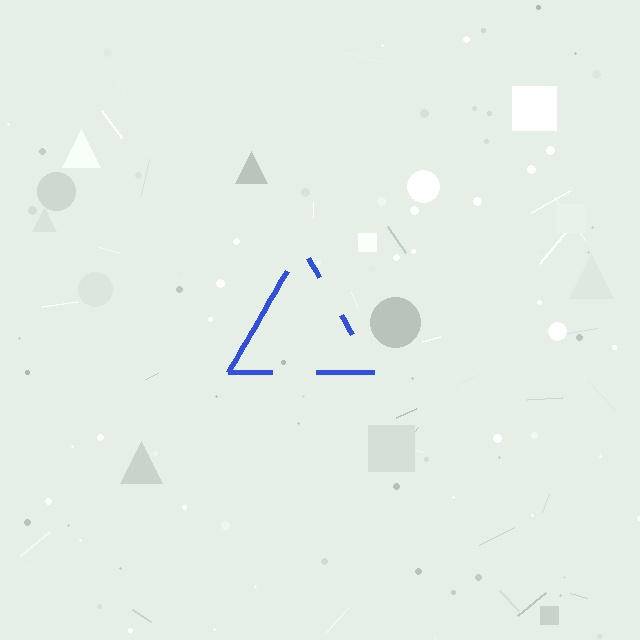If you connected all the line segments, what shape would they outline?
They would outline a triangle.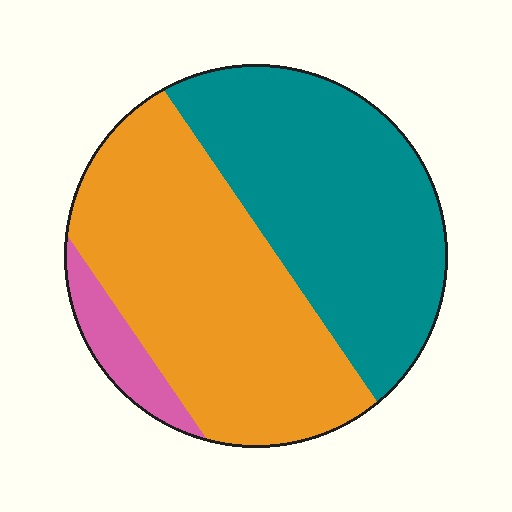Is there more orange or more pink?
Orange.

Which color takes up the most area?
Orange, at roughly 50%.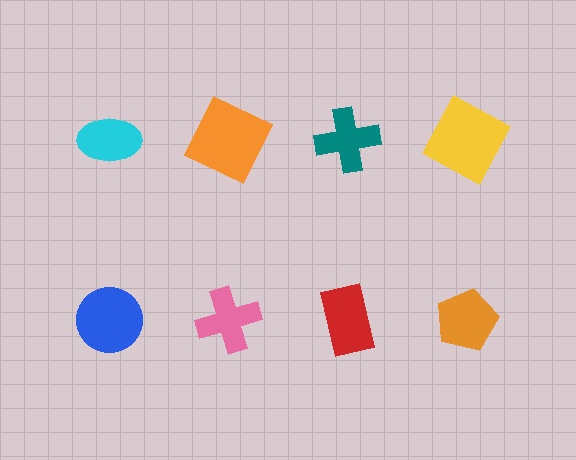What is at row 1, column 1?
A cyan ellipse.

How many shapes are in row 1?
4 shapes.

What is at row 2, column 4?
An orange pentagon.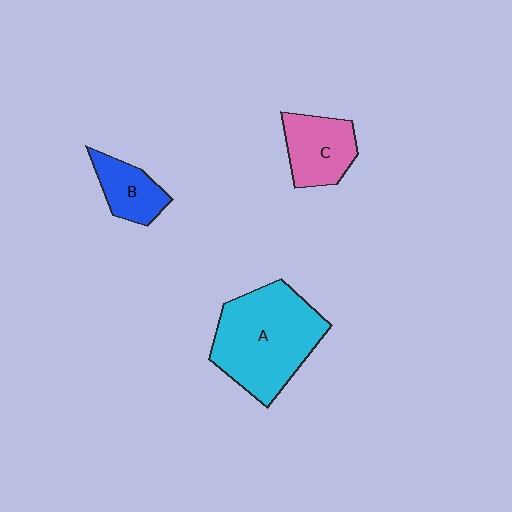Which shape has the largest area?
Shape A (cyan).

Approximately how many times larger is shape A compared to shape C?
Approximately 2.1 times.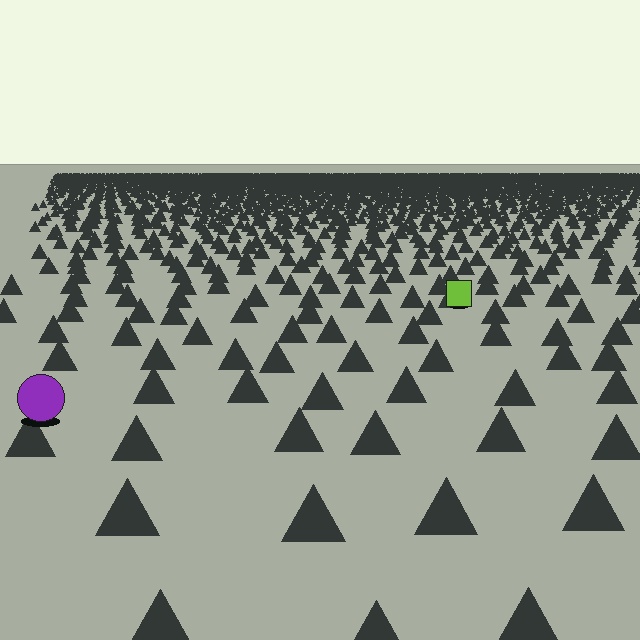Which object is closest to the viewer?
The purple circle is closest. The texture marks near it are larger and more spread out.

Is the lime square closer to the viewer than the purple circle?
No. The purple circle is closer — you can tell from the texture gradient: the ground texture is coarser near it.